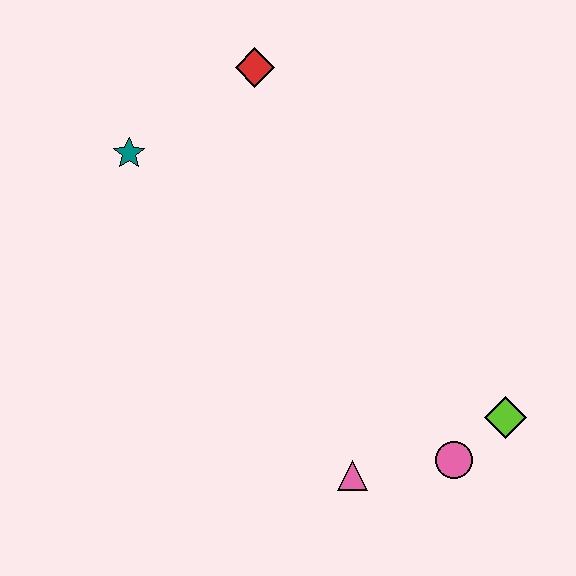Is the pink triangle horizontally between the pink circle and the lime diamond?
No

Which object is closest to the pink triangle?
The pink circle is closest to the pink triangle.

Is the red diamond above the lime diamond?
Yes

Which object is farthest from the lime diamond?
The teal star is farthest from the lime diamond.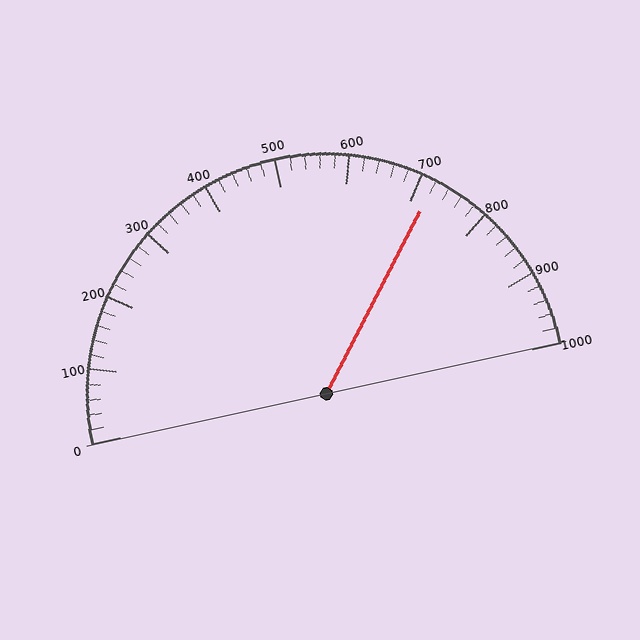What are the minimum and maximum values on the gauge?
The gauge ranges from 0 to 1000.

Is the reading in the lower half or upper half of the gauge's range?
The reading is in the upper half of the range (0 to 1000).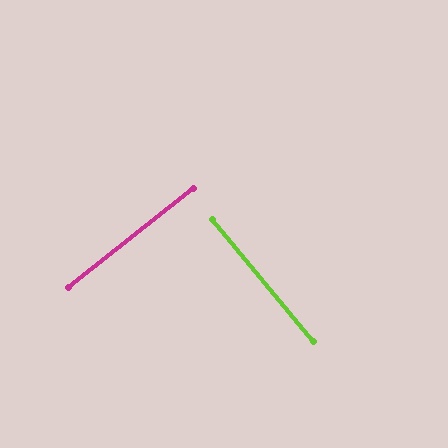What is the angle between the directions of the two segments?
Approximately 89 degrees.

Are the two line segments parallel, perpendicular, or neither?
Perpendicular — they meet at approximately 89°.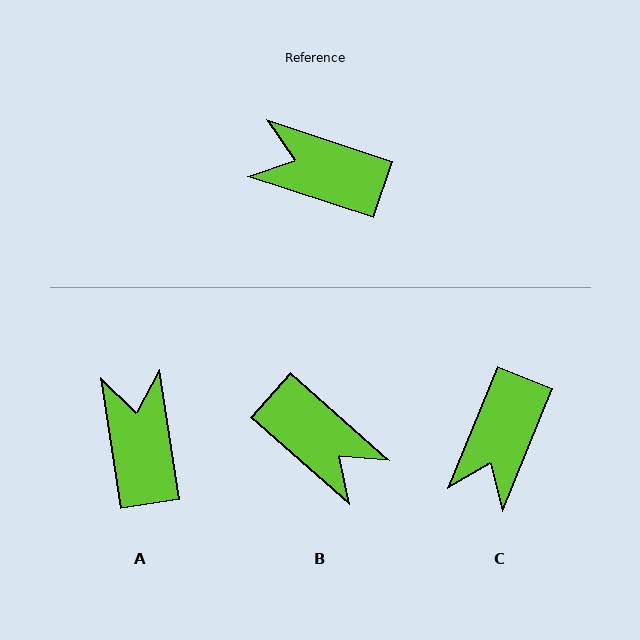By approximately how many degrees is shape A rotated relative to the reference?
Approximately 63 degrees clockwise.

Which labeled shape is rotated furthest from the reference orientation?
B, about 157 degrees away.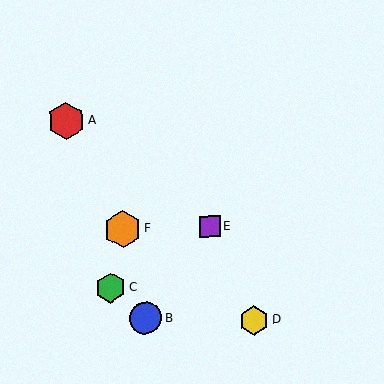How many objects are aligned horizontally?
2 objects (E, F) are aligned horizontally.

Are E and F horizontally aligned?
Yes, both are at y≈226.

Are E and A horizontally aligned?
No, E is at y≈226 and A is at y≈121.